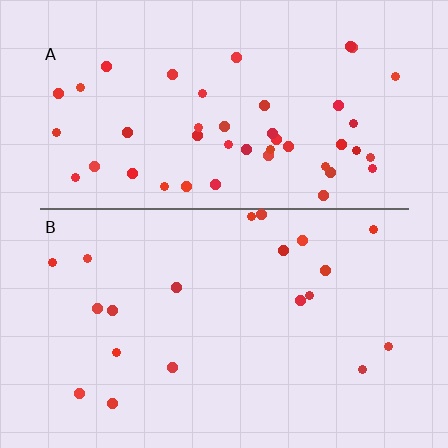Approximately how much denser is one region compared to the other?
Approximately 2.3× — region A over region B.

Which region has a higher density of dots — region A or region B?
A (the top).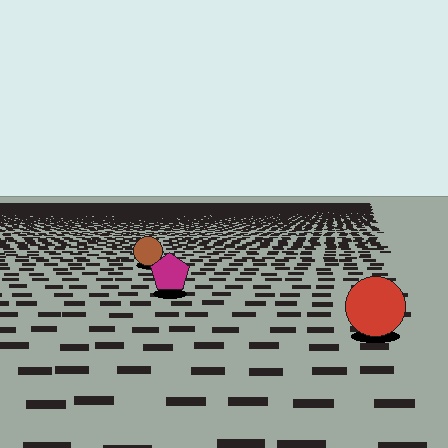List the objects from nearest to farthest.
From nearest to farthest: the red circle, the magenta pentagon, the brown circle.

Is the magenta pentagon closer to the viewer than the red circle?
No. The red circle is closer — you can tell from the texture gradient: the ground texture is coarser near it.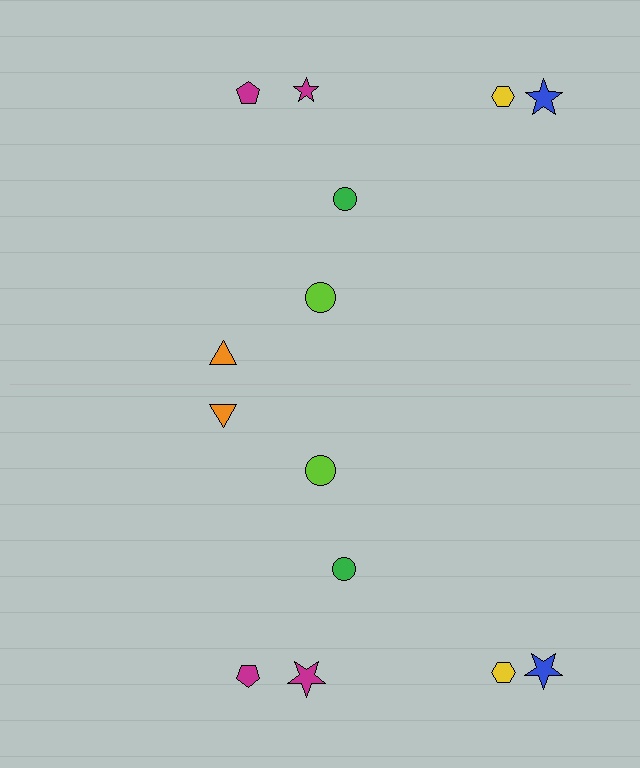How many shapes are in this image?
There are 14 shapes in this image.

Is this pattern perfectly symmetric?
No, the pattern is not perfectly symmetric. The magenta star on the bottom side has a different size than its mirror counterpart.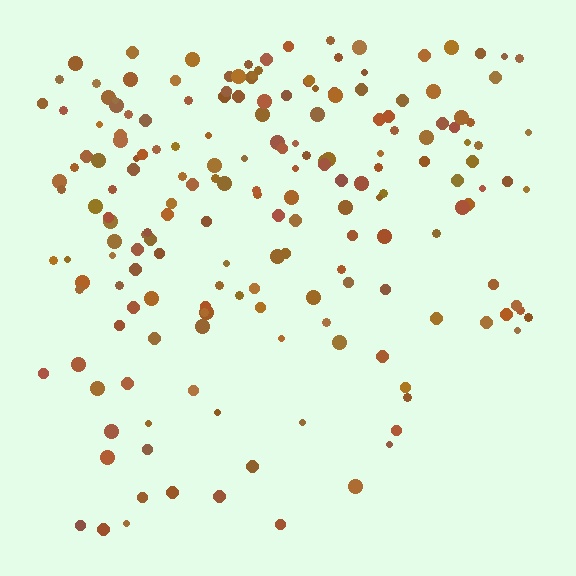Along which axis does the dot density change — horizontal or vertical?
Vertical.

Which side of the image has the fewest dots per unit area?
The bottom.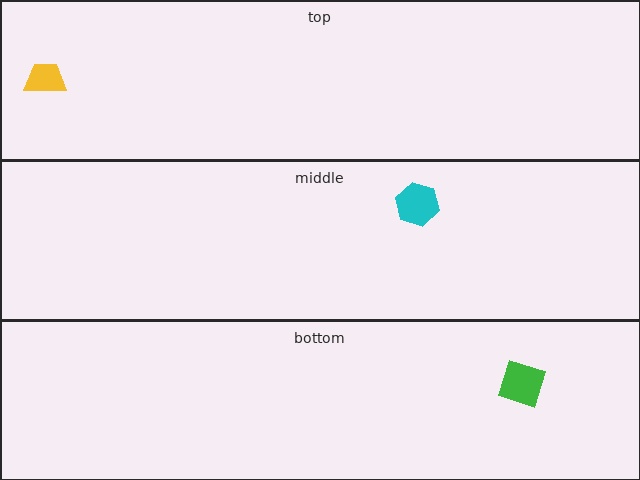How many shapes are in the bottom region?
1.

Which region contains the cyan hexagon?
The middle region.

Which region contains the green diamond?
The bottom region.